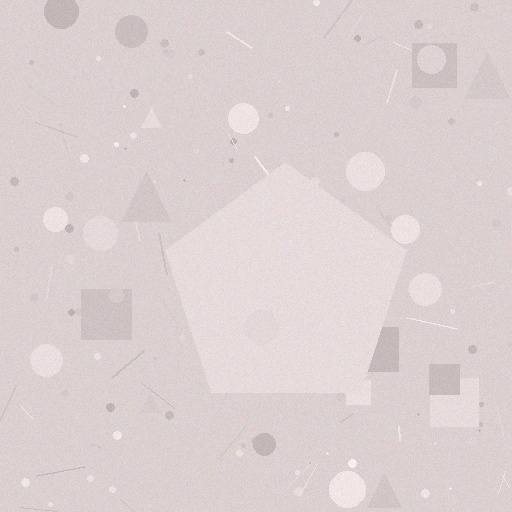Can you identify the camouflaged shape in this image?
The camouflaged shape is a pentagon.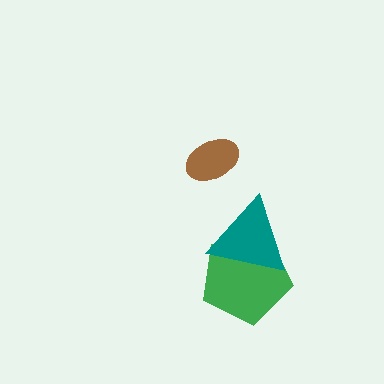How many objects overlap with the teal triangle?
1 object overlaps with the teal triangle.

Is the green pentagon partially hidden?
Yes, it is partially covered by another shape.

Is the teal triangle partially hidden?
No, no other shape covers it.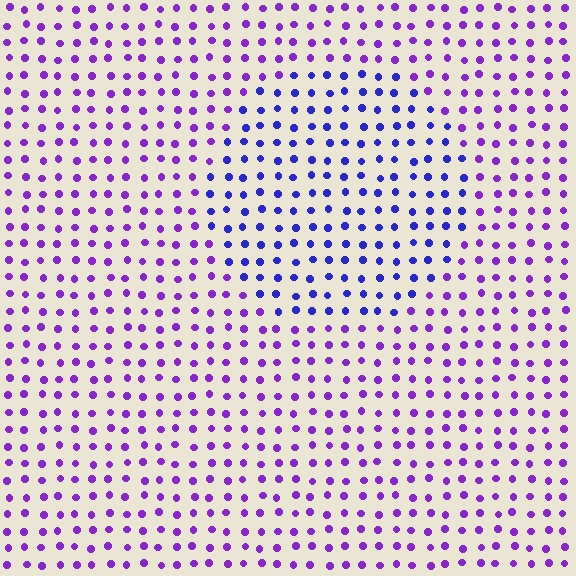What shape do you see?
I see a circle.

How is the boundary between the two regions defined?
The boundary is defined purely by a slight shift in hue (about 35 degrees). Spacing, size, and orientation are identical on both sides.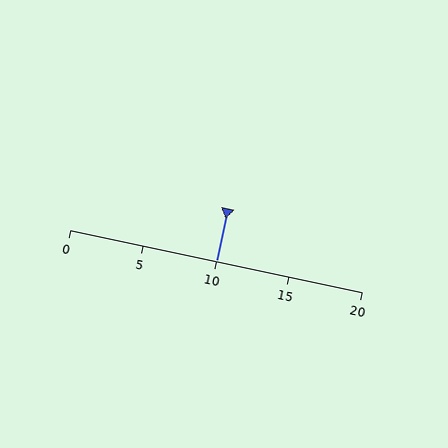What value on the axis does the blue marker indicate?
The marker indicates approximately 10.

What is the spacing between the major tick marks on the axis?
The major ticks are spaced 5 apart.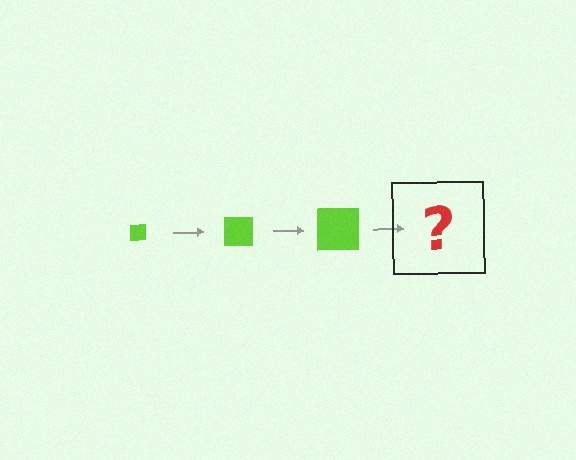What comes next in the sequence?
The next element should be a lime square, larger than the previous one.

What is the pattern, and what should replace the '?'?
The pattern is that the square gets progressively larger each step. The '?' should be a lime square, larger than the previous one.